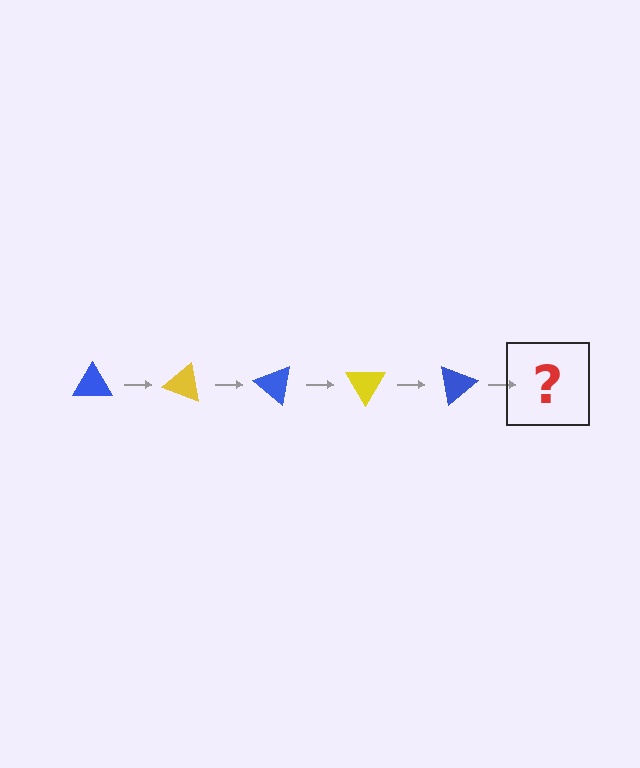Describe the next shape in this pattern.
It should be a yellow triangle, rotated 100 degrees from the start.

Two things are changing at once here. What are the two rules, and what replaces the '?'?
The two rules are that it rotates 20 degrees each step and the color cycles through blue and yellow. The '?' should be a yellow triangle, rotated 100 degrees from the start.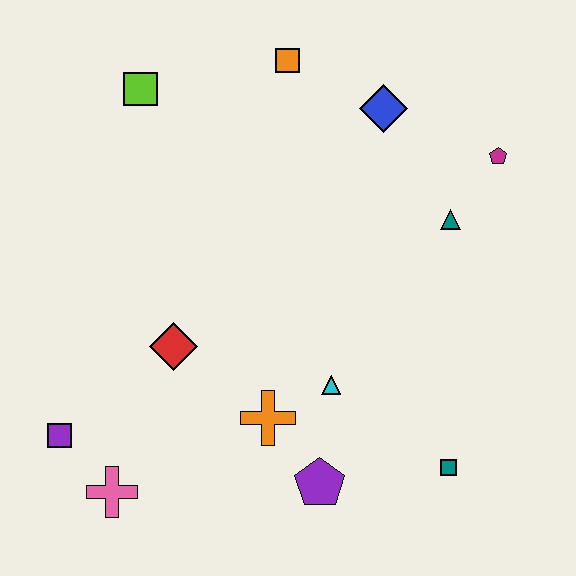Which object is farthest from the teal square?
The lime square is farthest from the teal square.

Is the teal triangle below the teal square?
No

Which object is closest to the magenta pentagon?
The teal triangle is closest to the magenta pentagon.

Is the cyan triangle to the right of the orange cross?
Yes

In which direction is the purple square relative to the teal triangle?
The purple square is to the left of the teal triangle.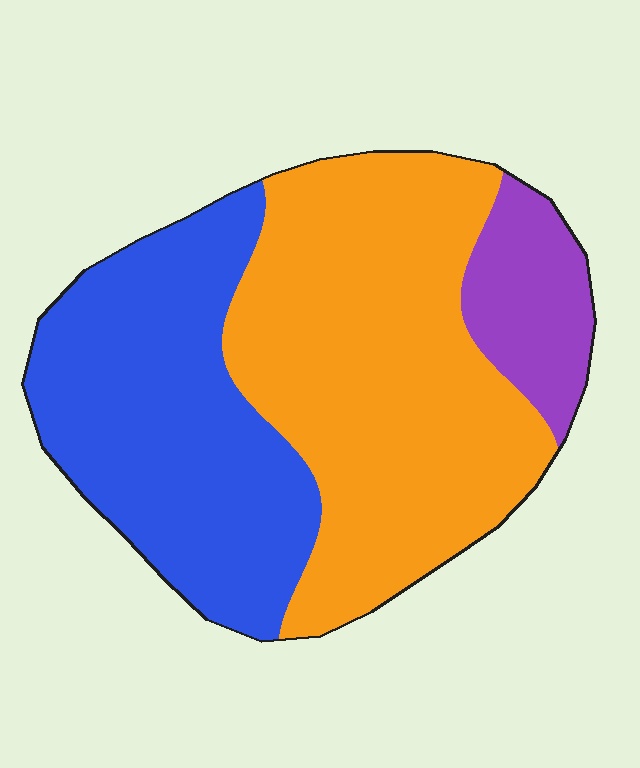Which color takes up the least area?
Purple, at roughly 10%.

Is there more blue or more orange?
Orange.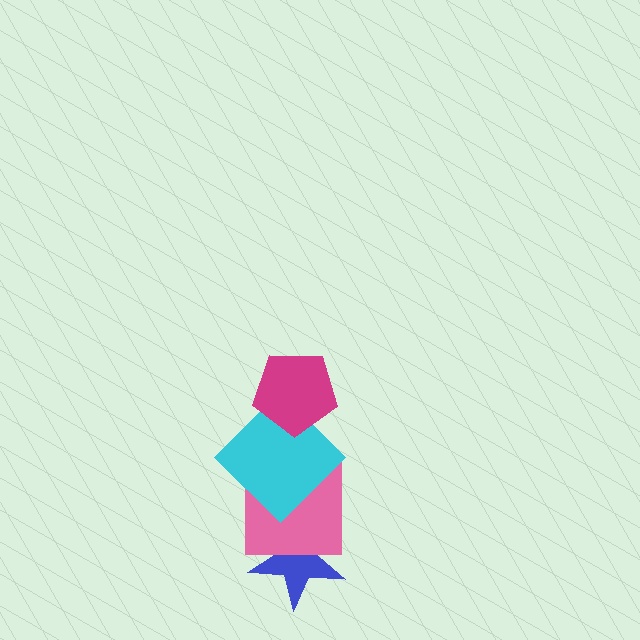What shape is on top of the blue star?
The pink square is on top of the blue star.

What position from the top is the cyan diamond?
The cyan diamond is 2nd from the top.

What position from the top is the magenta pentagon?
The magenta pentagon is 1st from the top.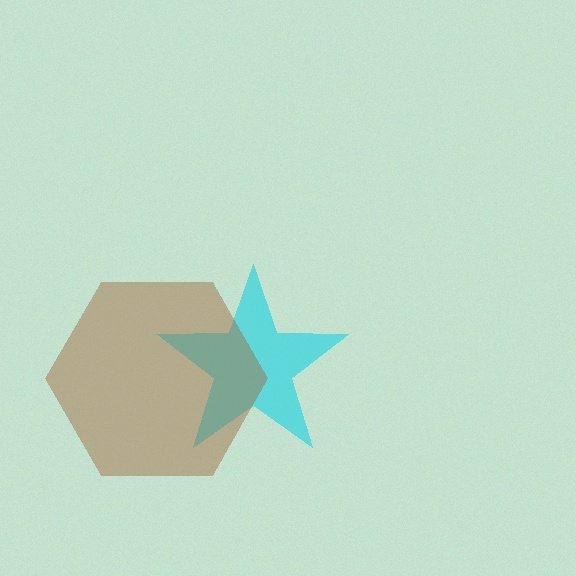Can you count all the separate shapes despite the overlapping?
Yes, there are 2 separate shapes.